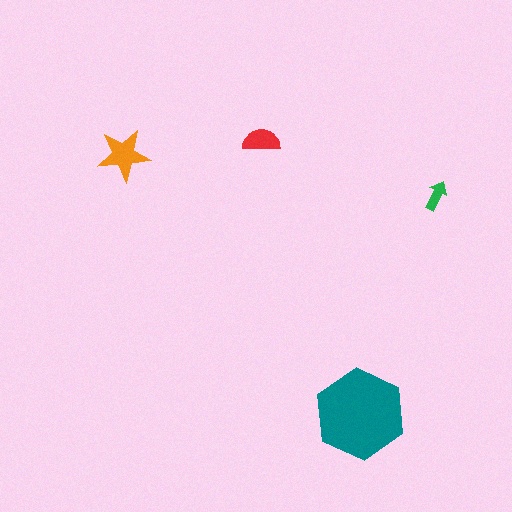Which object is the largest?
The teal hexagon.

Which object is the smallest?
The green arrow.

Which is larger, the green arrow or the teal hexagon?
The teal hexagon.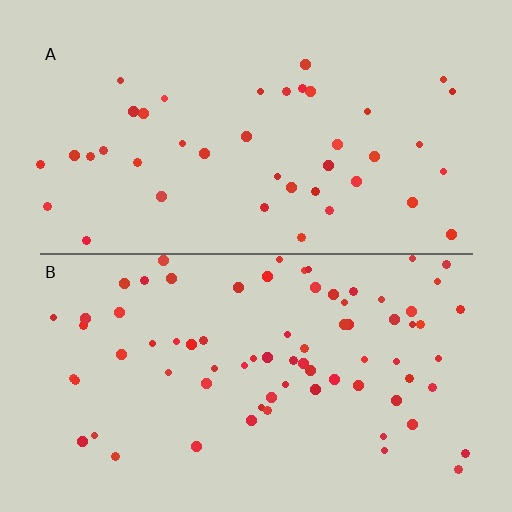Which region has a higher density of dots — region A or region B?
B (the bottom).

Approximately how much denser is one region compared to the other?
Approximately 1.8× — region B over region A.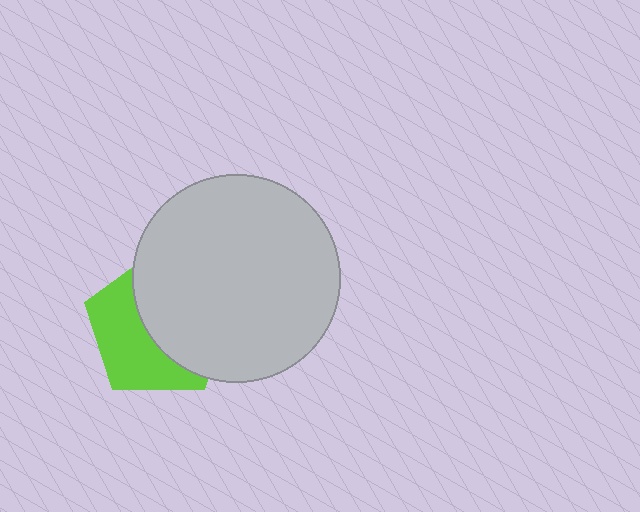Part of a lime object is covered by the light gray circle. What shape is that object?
It is a pentagon.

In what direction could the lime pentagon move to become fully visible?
The lime pentagon could move left. That would shift it out from behind the light gray circle entirely.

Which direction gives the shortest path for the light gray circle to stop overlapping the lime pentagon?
Moving right gives the shortest separation.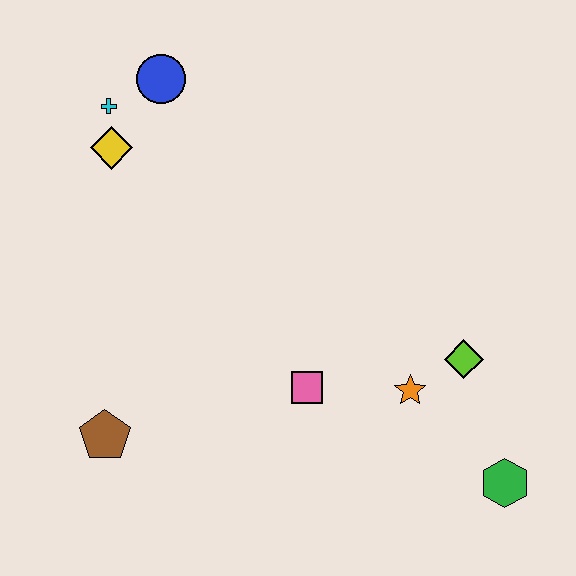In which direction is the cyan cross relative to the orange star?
The cyan cross is to the left of the orange star.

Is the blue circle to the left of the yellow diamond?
No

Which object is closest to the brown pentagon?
The pink square is closest to the brown pentagon.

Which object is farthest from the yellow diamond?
The green hexagon is farthest from the yellow diamond.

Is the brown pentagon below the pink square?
Yes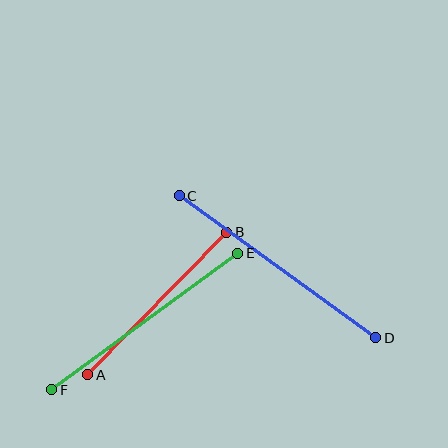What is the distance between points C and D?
The distance is approximately 243 pixels.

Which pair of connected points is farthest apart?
Points C and D are farthest apart.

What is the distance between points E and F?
The distance is approximately 231 pixels.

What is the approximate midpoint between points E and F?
The midpoint is at approximately (145, 322) pixels.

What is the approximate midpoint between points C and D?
The midpoint is at approximately (277, 267) pixels.